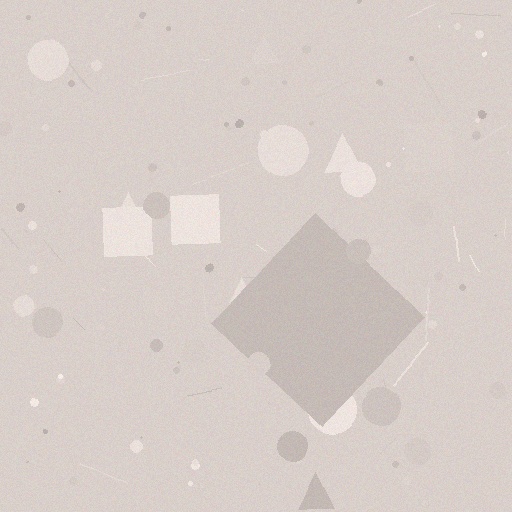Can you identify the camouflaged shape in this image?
The camouflaged shape is a diamond.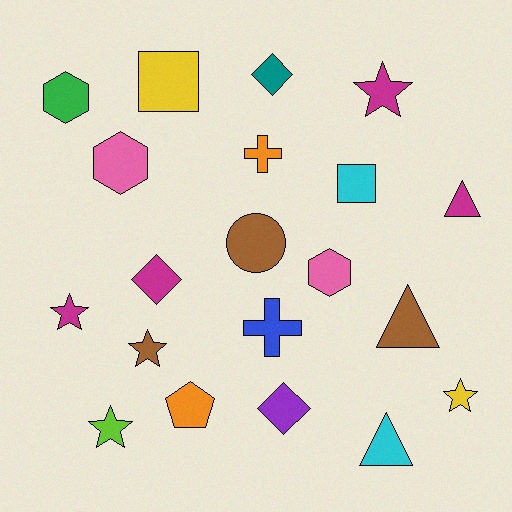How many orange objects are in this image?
There are 2 orange objects.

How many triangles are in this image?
There are 3 triangles.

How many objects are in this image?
There are 20 objects.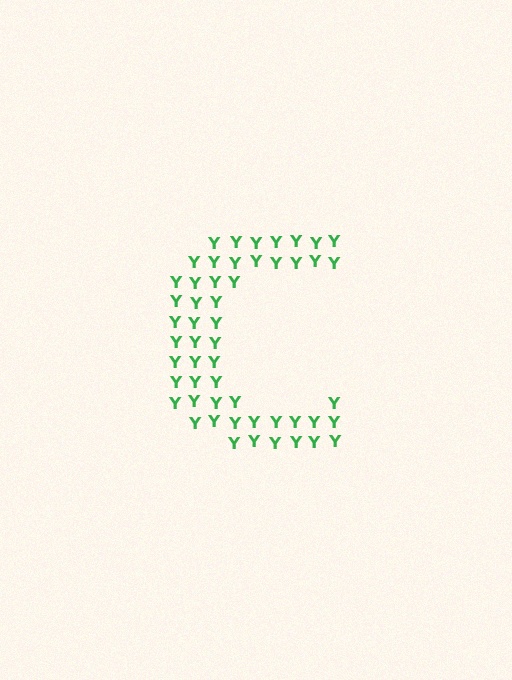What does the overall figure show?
The overall figure shows the letter C.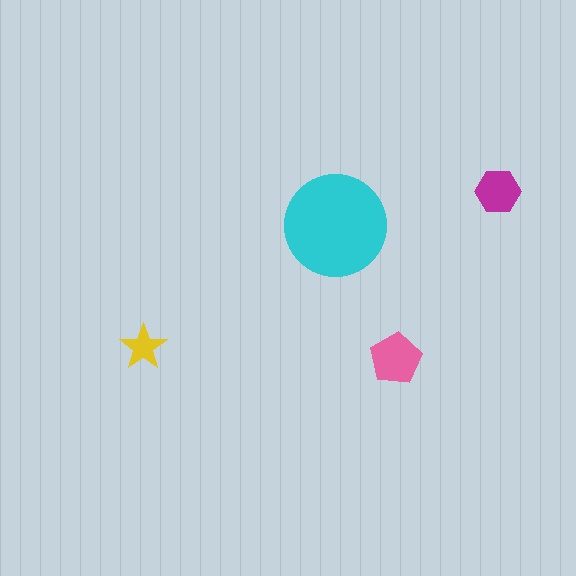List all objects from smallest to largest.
The yellow star, the magenta hexagon, the pink pentagon, the cyan circle.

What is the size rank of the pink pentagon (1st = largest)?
2nd.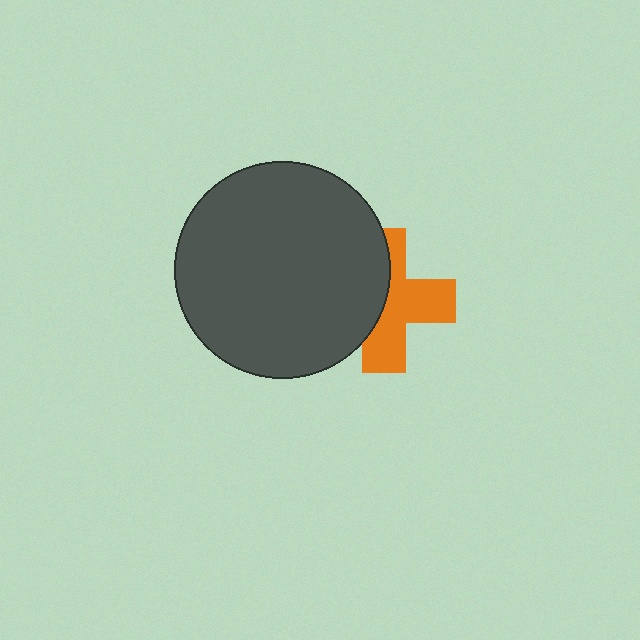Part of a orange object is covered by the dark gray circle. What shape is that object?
It is a cross.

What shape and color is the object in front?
The object in front is a dark gray circle.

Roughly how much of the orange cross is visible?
About half of it is visible (roughly 55%).